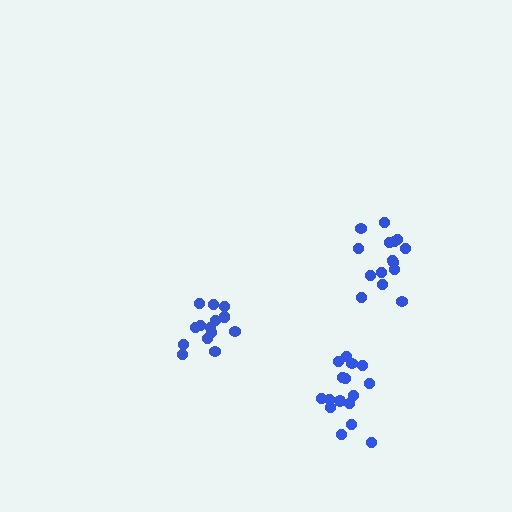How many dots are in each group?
Group 1: 15 dots, Group 2: 15 dots, Group 3: 16 dots (46 total).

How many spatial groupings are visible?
There are 3 spatial groupings.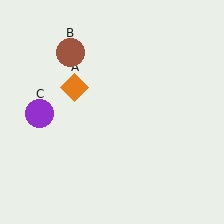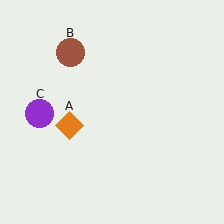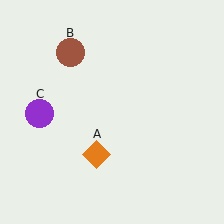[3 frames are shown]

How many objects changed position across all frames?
1 object changed position: orange diamond (object A).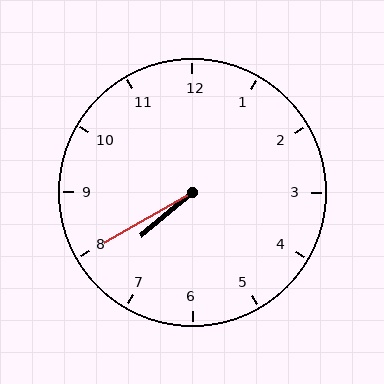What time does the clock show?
7:40.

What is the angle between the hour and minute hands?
Approximately 10 degrees.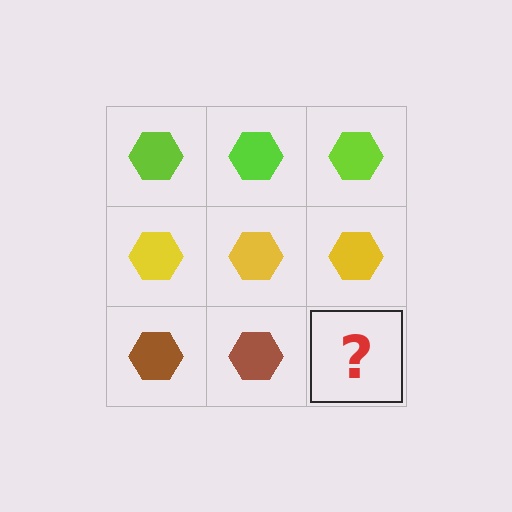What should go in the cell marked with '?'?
The missing cell should contain a brown hexagon.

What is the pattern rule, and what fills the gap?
The rule is that each row has a consistent color. The gap should be filled with a brown hexagon.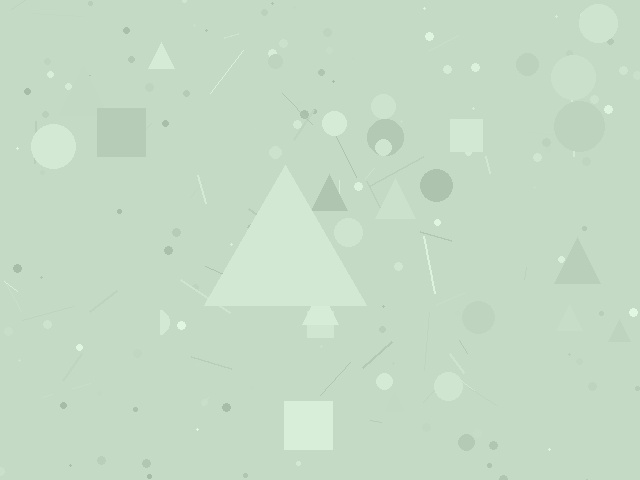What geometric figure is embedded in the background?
A triangle is embedded in the background.